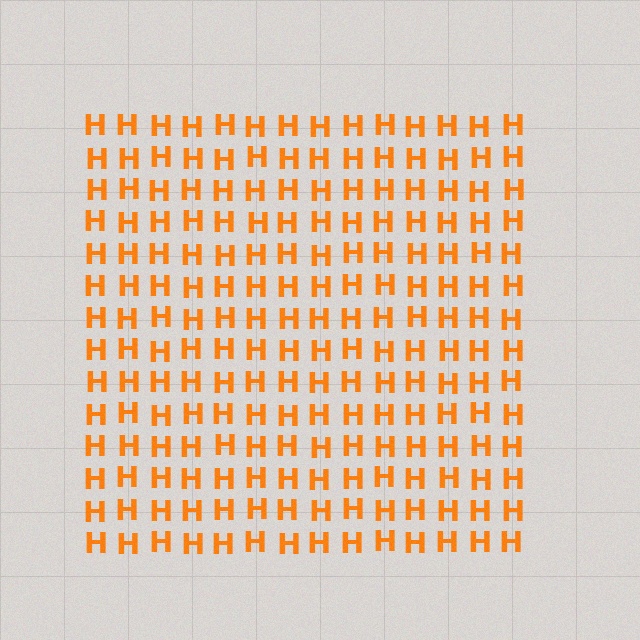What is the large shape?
The large shape is a square.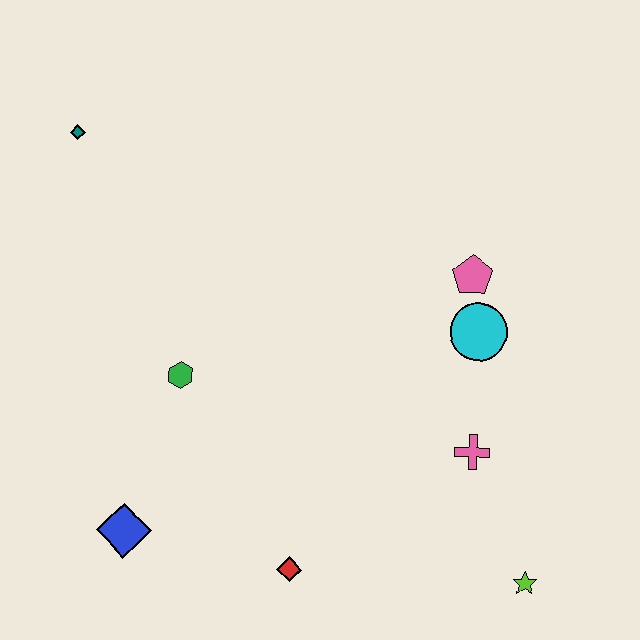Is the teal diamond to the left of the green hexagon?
Yes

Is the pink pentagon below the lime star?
No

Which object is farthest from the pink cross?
The teal diamond is farthest from the pink cross.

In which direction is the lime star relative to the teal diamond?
The lime star is to the right of the teal diamond.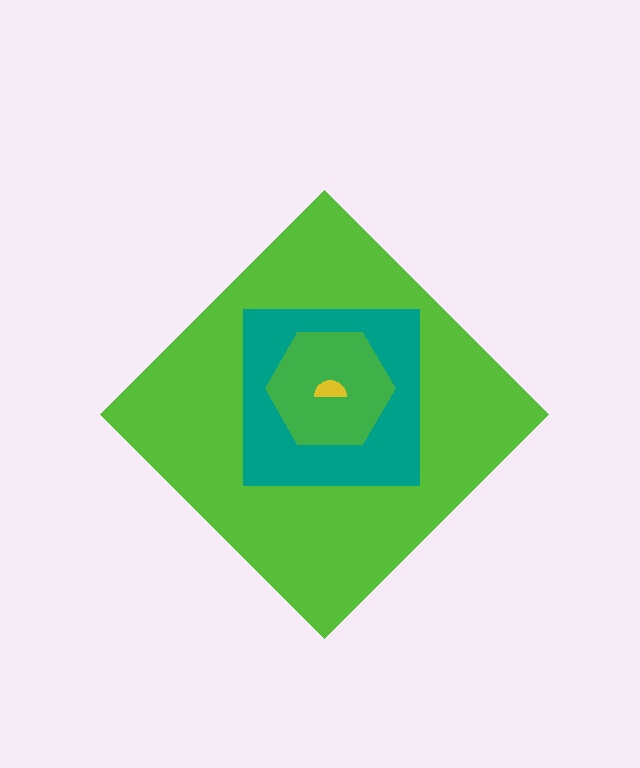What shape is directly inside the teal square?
The green hexagon.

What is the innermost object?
The yellow semicircle.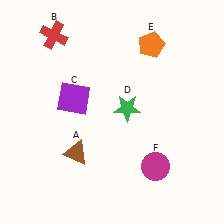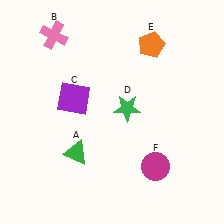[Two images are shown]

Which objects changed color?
A changed from brown to green. B changed from red to pink.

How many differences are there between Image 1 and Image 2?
There are 2 differences between the two images.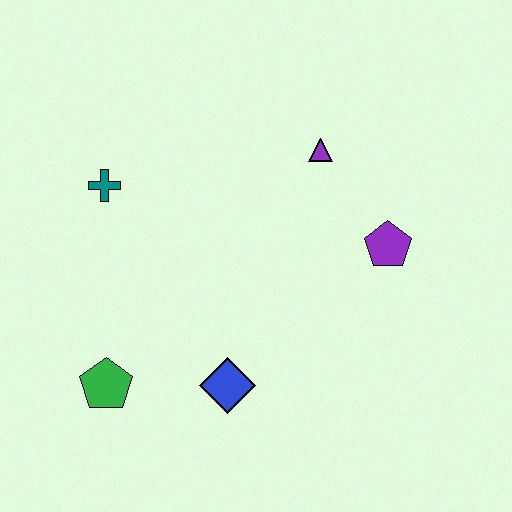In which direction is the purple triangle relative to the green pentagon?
The purple triangle is above the green pentagon.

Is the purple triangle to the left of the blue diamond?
No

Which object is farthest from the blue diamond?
The purple triangle is farthest from the blue diamond.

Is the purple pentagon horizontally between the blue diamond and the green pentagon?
No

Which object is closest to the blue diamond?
The green pentagon is closest to the blue diamond.